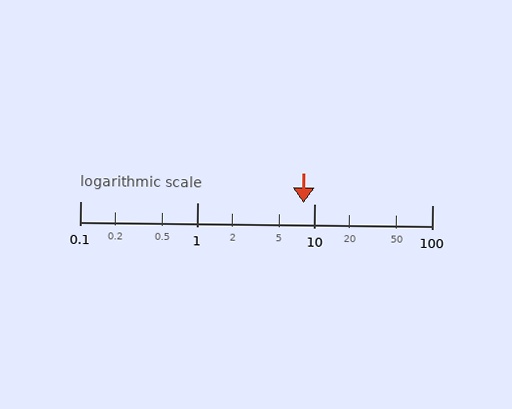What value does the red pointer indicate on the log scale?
The pointer indicates approximately 8.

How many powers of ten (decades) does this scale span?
The scale spans 3 decades, from 0.1 to 100.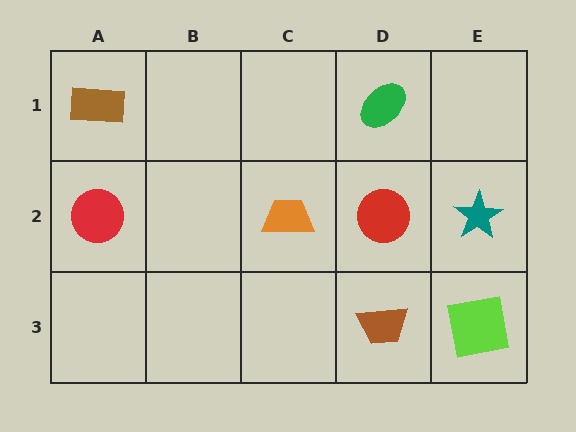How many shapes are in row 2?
4 shapes.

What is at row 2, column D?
A red circle.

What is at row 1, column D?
A green ellipse.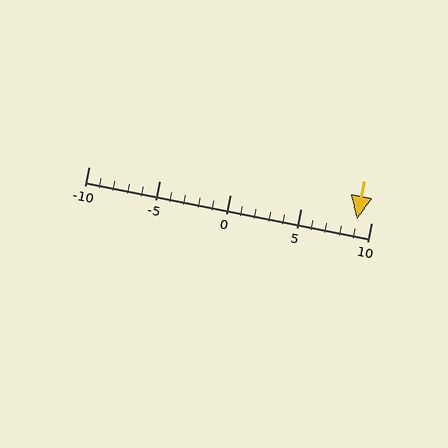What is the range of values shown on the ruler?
The ruler shows values from -10 to 10.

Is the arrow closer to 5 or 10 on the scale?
The arrow is closer to 10.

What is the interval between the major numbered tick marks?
The major tick marks are spaced 5 units apart.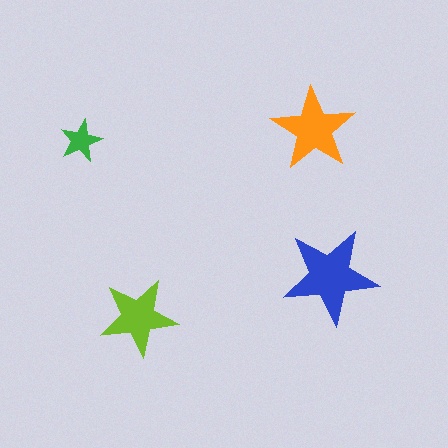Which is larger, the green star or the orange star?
The orange one.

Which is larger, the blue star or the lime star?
The blue one.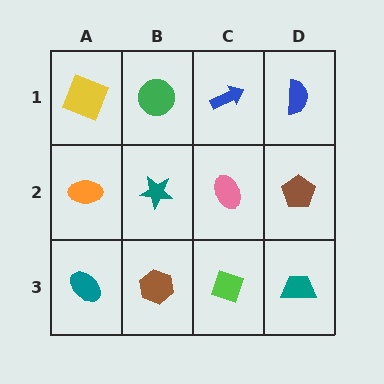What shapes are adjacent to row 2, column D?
A blue semicircle (row 1, column D), a teal trapezoid (row 3, column D), a pink ellipse (row 2, column C).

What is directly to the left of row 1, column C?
A green circle.